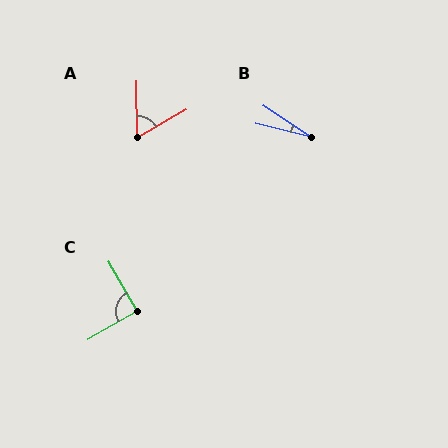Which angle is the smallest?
B, at approximately 20 degrees.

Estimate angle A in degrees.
Approximately 60 degrees.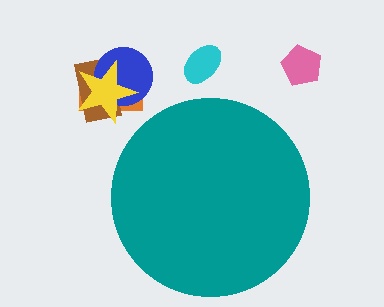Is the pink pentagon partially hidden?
No, the pink pentagon is fully visible.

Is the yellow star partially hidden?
No, the yellow star is fully visible.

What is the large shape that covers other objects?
A teal circle.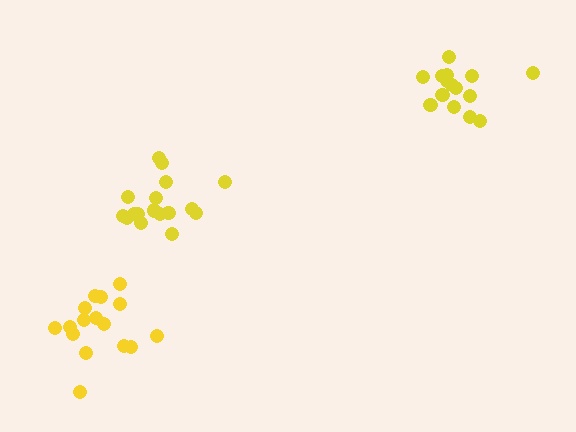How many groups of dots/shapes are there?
There are 3 groups.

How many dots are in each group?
Group 1: 17 dots, Group 2: 16 dots, Group 3: 15 dots (48 total).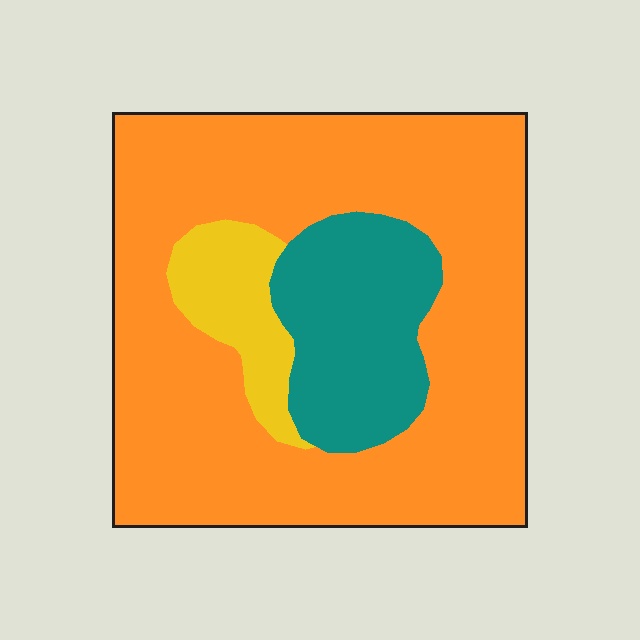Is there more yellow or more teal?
Teal.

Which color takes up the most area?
Orange, at roughly 70%.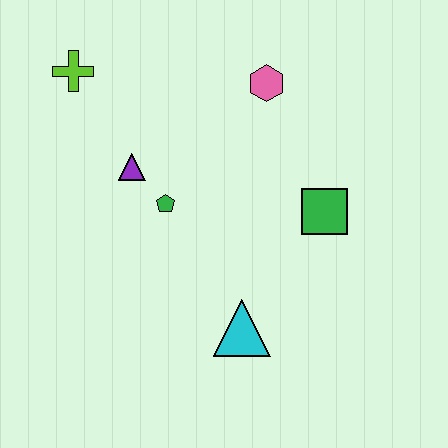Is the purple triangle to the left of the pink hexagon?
Yes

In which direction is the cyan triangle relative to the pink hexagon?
The cyan triangle is below the pink hexagon.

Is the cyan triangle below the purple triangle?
Yes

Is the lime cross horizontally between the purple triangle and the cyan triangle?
No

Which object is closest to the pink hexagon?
The green square is closest to the pink hexagon.